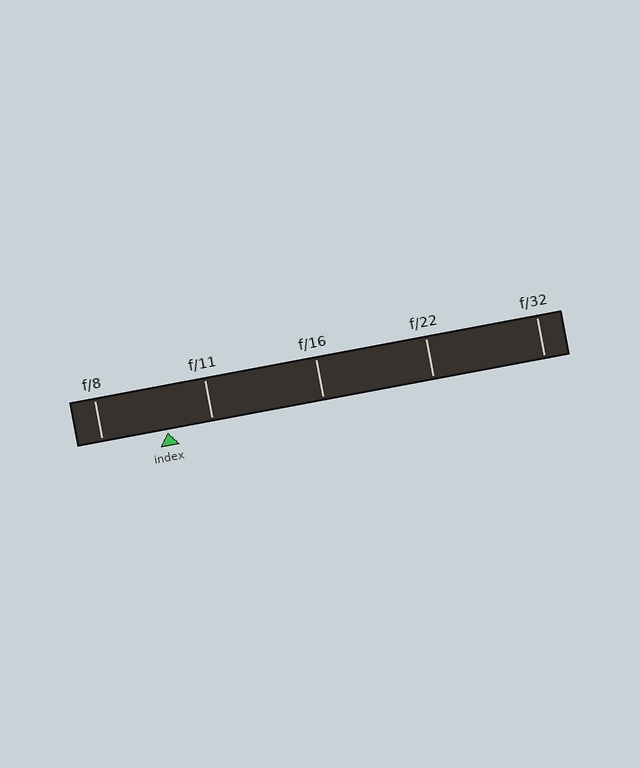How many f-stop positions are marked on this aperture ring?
There are 5 f-stop positions marked.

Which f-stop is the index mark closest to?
The index mark is closest to f/11.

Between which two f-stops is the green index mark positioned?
The index mark is between f/8 and f/11.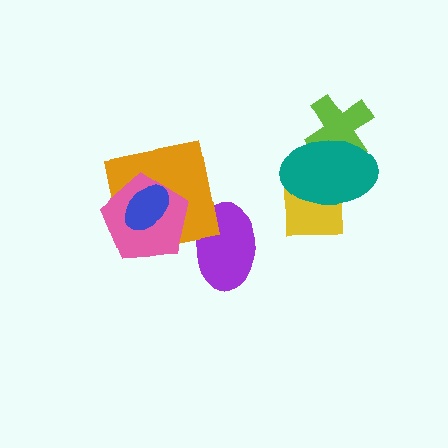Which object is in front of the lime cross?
The teal ellipse is in front of the lime cross.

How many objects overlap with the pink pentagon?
2 objects overlap with the pink pentagon.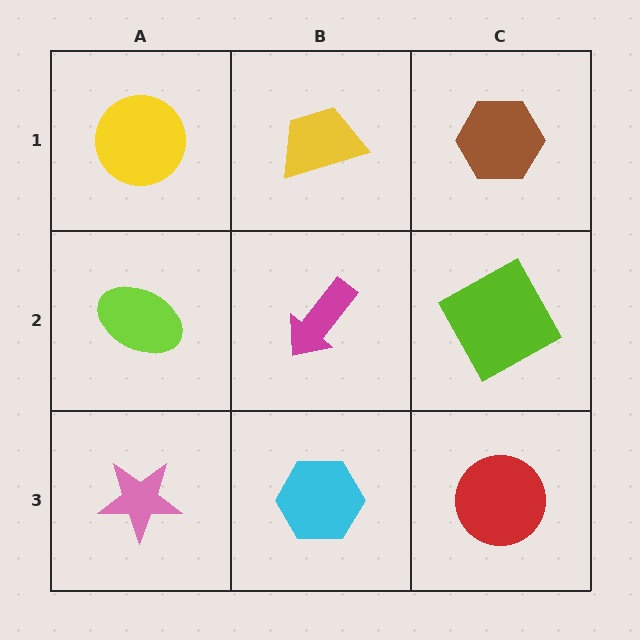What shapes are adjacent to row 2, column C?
A brown hexagon (row 1, column C), a red circle (row 3, column C), a magenta arrow (row 2, column B).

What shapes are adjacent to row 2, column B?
A yellow trapezoid (row 1, column B), a cyan hexagon (row 3, column B), a lime ellipse (row 2, column A), a lime square (row 2, column C).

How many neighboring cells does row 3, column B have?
3.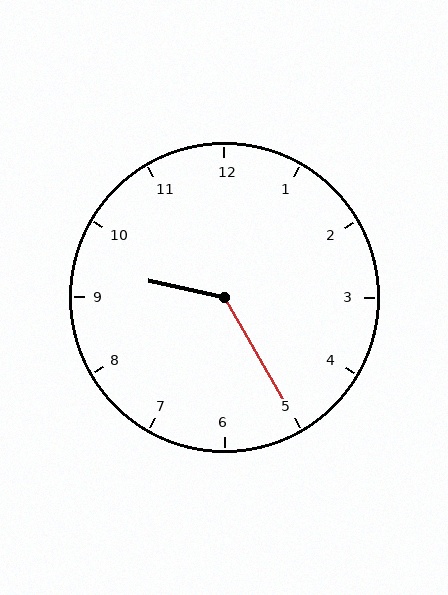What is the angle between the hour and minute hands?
Approximately 132 degrees.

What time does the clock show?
9:25.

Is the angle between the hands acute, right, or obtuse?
It is obtuse.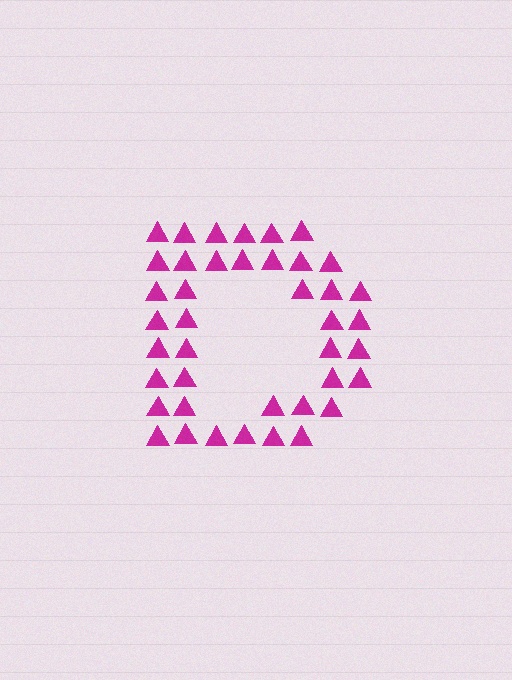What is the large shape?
The large shape is the letter D.